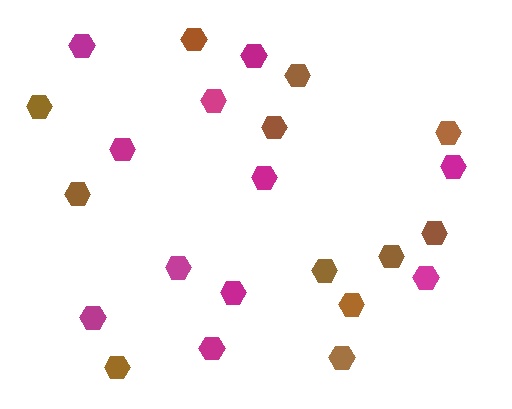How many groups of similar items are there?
There are 2 groups: one group of brown hexagons (12) and one group of magenta hexagons (11).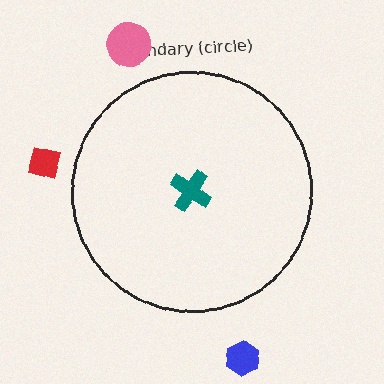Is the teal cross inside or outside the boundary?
Inside.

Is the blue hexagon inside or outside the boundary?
Outside.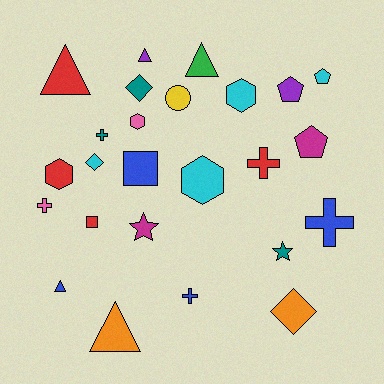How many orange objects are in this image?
There are 2 orange objects.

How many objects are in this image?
There are 25 objects.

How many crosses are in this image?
There are 5 crosses.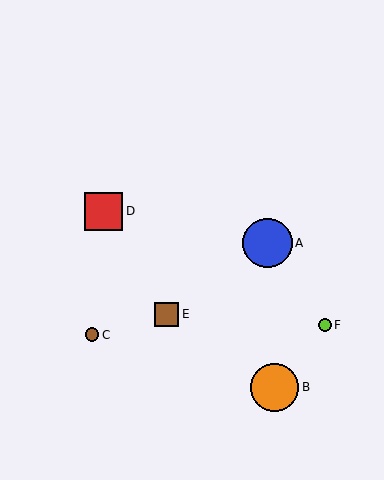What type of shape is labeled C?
Shape C is a brown circle.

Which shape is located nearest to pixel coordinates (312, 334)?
The lime circle (labeled F) at (325, 325) is nearest to that location.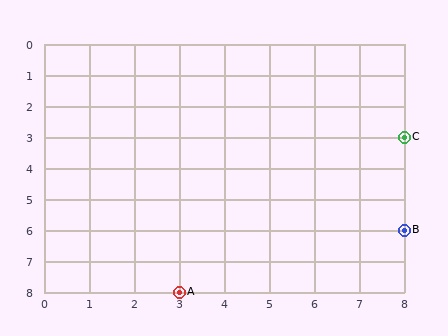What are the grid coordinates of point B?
Point B is at grid coordinates (8, 6).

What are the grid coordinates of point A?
Point A is at grid coordinates (3, 8).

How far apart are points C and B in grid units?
Points C and B are 3 rows apart.